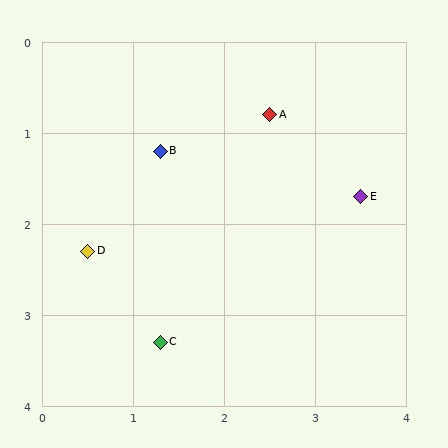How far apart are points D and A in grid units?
Points D and A are about 2.5 grid units apart.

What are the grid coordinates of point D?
Point D is at approximately (0.5, 2.3).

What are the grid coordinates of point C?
Point C is at approximately (1.3, 3.3).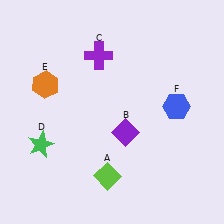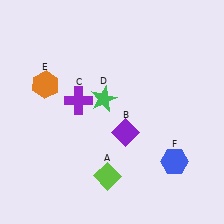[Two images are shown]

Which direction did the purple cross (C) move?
The purple cross (C) moved down.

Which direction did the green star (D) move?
The green star (D) moved right.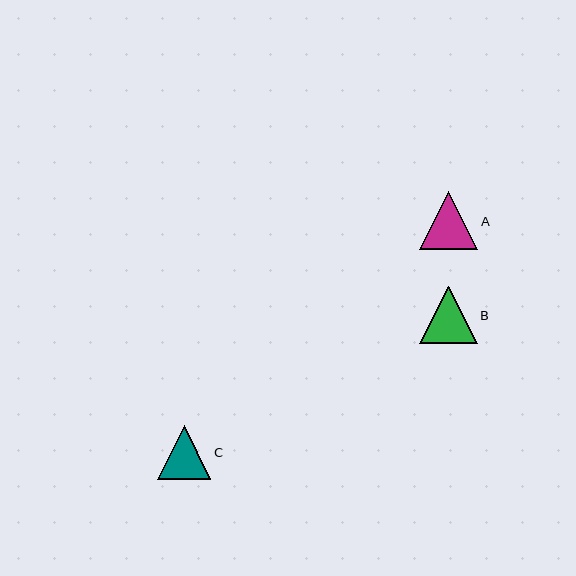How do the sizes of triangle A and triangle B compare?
Triangle A and triangle B are approximately the same size.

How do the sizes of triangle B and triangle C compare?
Triangle B and triangle C are approximately the same size.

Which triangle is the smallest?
Triangle C is the smallest with a size of approximately 54 pixels.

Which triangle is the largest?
Triangle A is the largest with a size of approximately 58 pixels.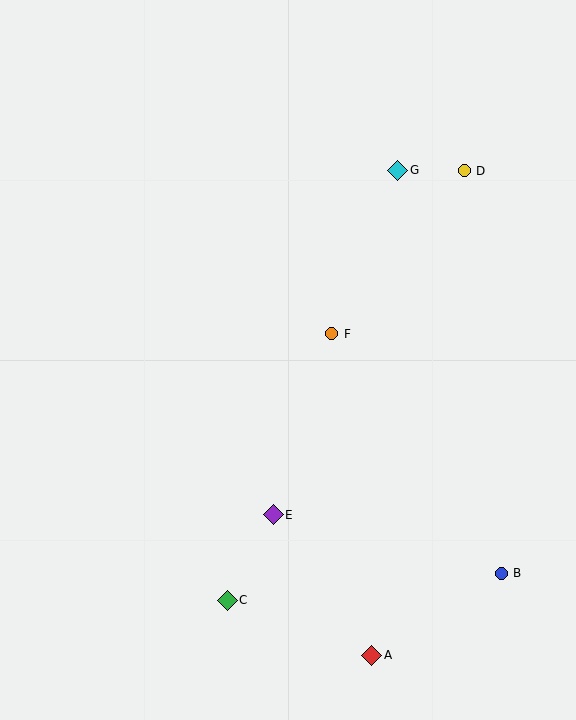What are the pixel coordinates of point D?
Point D is at (464, 171).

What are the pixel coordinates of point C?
Point C is at (227, 600).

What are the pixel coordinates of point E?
Point E is at (273, 515).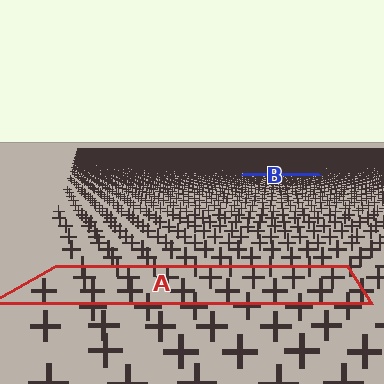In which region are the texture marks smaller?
The texture marks are smaller in region B, because it is farther away.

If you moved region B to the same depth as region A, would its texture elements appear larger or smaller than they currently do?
They would appear larger. At a closer depth, the same texture elements are projected at a bigger on-screen size.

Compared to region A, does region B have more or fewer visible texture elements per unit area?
Region B has more texture elements per unit area — they are packed more densely because it is farther away.